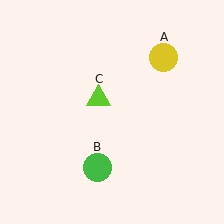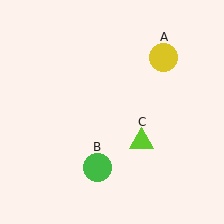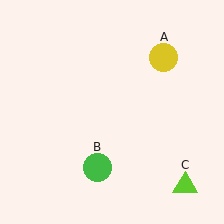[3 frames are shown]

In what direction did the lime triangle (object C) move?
The lime triangle (object C) moved down and to the right.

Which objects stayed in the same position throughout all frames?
Yellow circle (object A) and green circle (object B) remained stationary.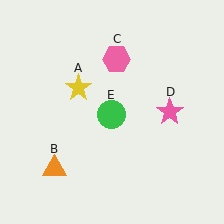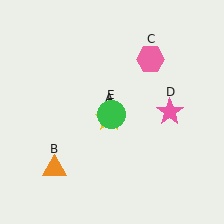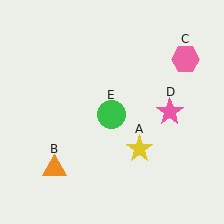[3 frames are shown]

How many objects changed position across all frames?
2 objects changed position: yellow star (object A), pink hexagon (object C).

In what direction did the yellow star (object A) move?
The yellow star (object A) moved down and to the right.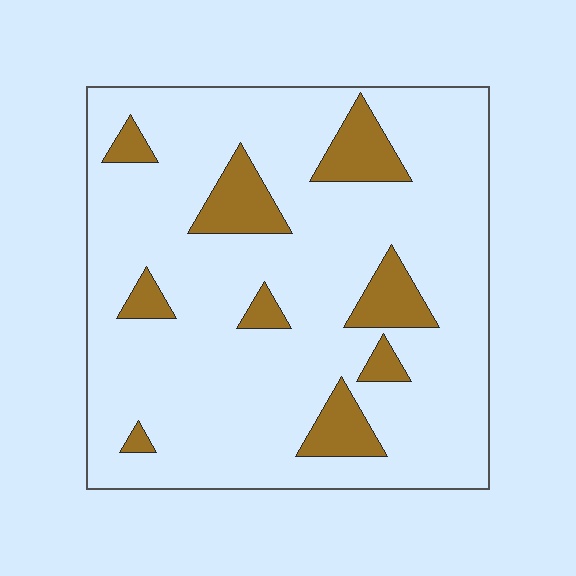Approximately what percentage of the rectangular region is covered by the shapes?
Approximately 15%.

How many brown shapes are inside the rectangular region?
9.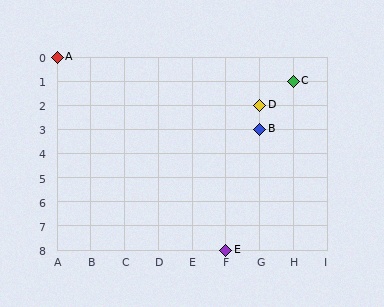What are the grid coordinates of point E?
Point E is at grid coordinates (F, 8).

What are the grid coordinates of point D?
Point D is at grid coordinates (G, 2).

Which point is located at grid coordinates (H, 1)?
Point C is at (H, 1).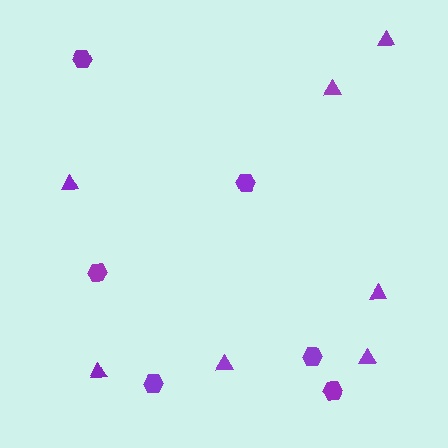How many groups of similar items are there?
There are 2 groups: one group of hexagons (6) and one group of triangles (7).